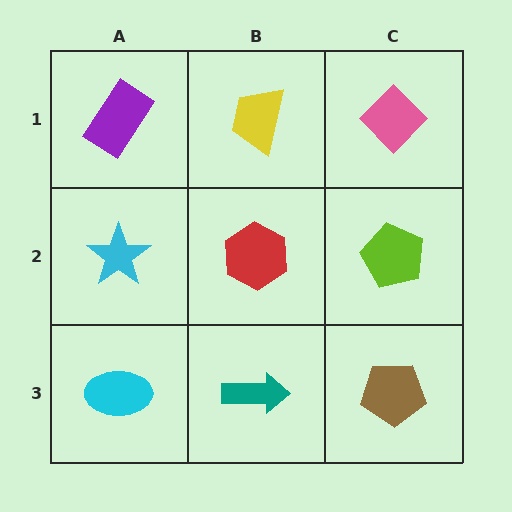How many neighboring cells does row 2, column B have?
4.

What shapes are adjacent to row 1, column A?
A cyan star (row 2, column A), a yellow trapezoid (row 1, column B).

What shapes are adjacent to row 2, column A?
A purple rectangle (row 1, column A), a cyan ellipse (row 3, column A), a red hexagon (row 2, column B).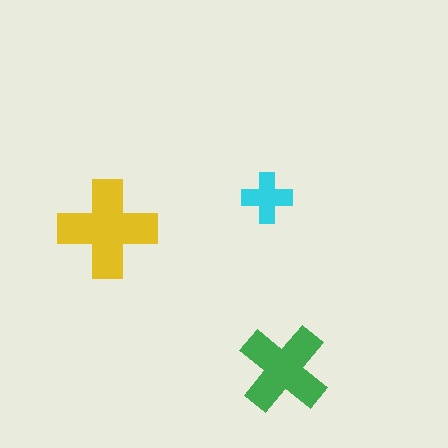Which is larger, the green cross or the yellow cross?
The yellow one.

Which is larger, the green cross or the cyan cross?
The green one.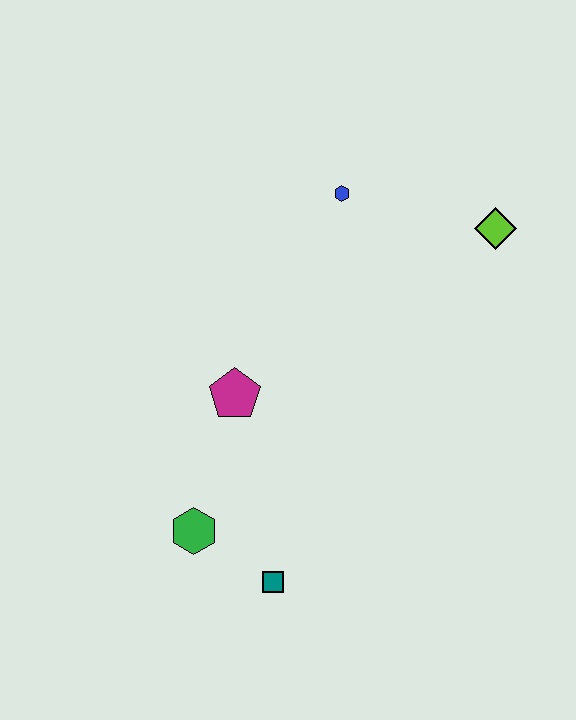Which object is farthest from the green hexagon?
The lime diamond is farthest from the green hexagon.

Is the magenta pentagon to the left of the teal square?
Yes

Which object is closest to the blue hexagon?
The lime diamond is closest to the blue hexagon.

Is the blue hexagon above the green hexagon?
Yes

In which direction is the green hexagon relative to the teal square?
The green hexagon is to the left of the teal square.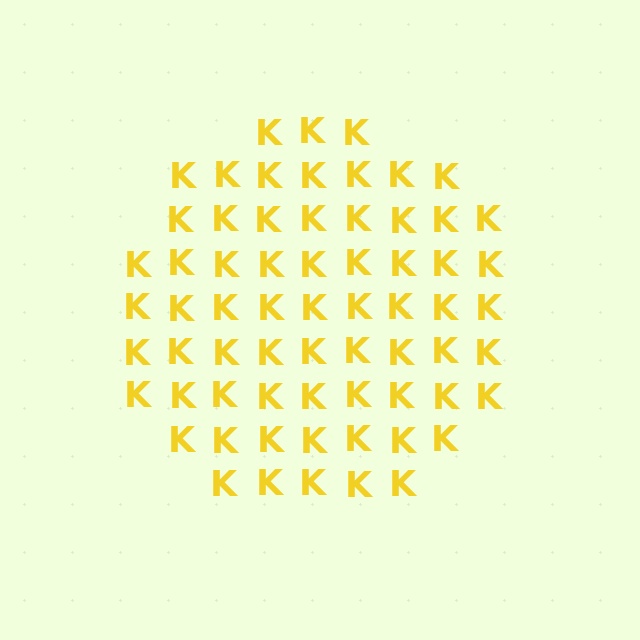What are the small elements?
The small elements are letter K's.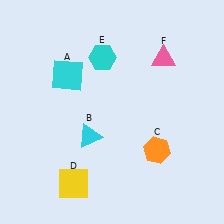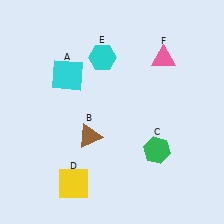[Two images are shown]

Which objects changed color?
B changed from cyan to brown. C changed from orange to green.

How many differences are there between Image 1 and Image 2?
There are 2 differences between the two images.